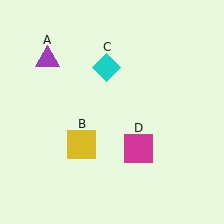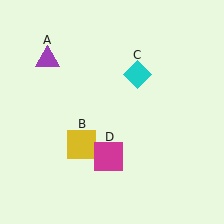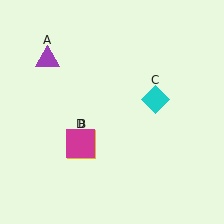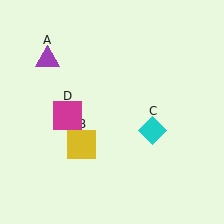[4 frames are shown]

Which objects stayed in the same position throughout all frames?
Purple triangle (object A) and yellow square (object B) remained stationary.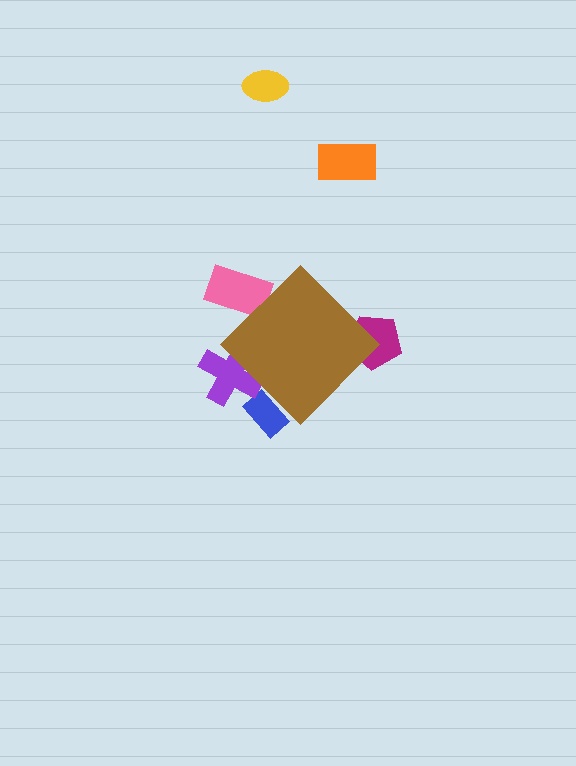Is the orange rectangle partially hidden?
No, the orange rectangle is fully visible.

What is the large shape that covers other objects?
A brown diamond.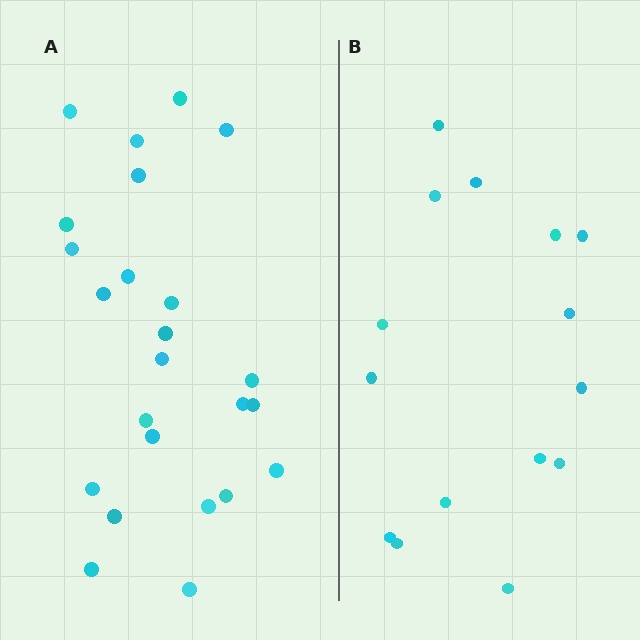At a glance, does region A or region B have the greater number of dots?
Region A (the left region) has more dots.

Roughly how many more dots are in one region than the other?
Region A has roughly 8 or so more dots than region B.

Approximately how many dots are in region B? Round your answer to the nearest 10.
About 20 dots. (The exact count is 15, which rounds to 20.)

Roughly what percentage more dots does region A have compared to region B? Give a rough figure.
About 60% more.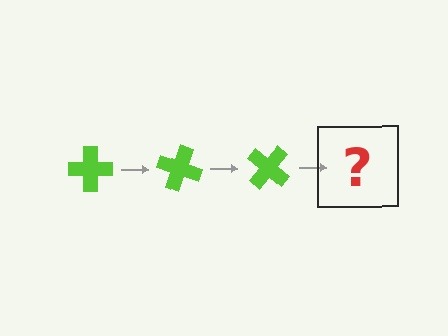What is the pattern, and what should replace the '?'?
The pattern is that the cross rotates 20 degrees each step. The '?' should be a lime cross rotated 60 degrees.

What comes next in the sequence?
The next element should be a lime cross rotated 60 degrees.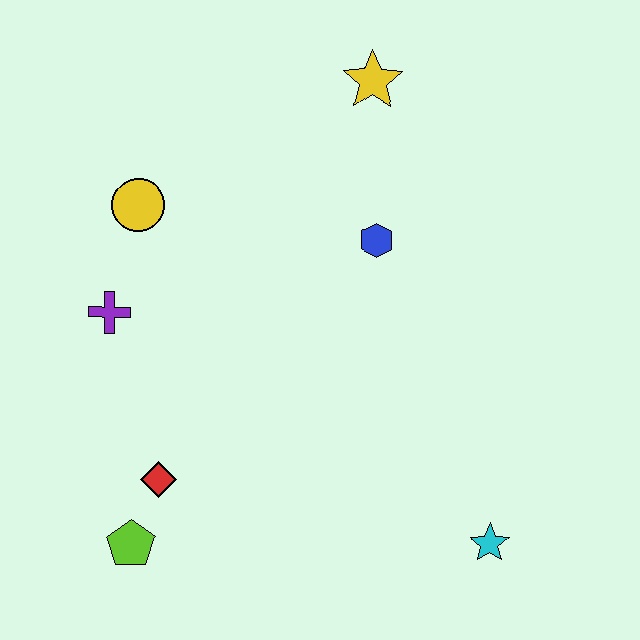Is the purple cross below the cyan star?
No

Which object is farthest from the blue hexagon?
The lime pentagon is farthest from the blue hexagon.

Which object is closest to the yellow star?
The blue hexagon is closest to the yellow star.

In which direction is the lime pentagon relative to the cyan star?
The lime pentagon is to the left of the cyan star.